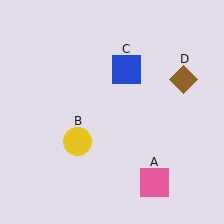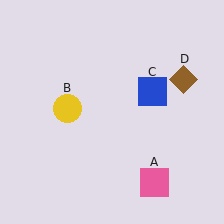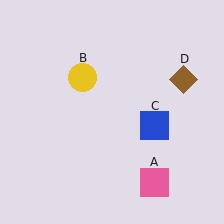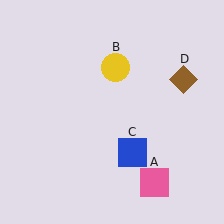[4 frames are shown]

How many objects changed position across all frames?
2 objects changed position: yellow circle (object B), blue square (object C).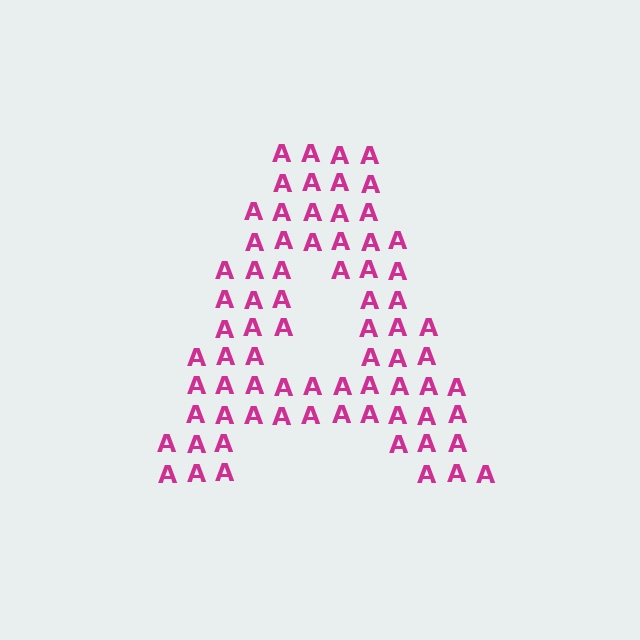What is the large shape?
The large shape is the letter A.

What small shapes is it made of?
It is made of small letter A's.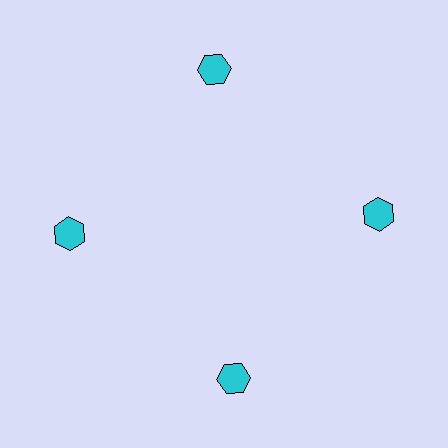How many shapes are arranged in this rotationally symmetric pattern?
There are 4 shapes, arranged in 4 groups of 1.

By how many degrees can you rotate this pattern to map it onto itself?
The pattern maps onto itself every 90 degrees of rotation.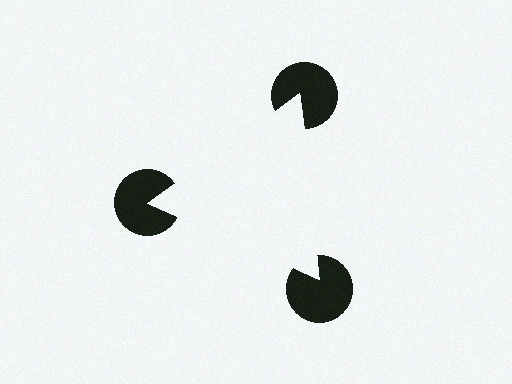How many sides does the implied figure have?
3 sides.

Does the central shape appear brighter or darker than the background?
It typically appears slightly brighter than the background, even though no actual brightness change is drawn.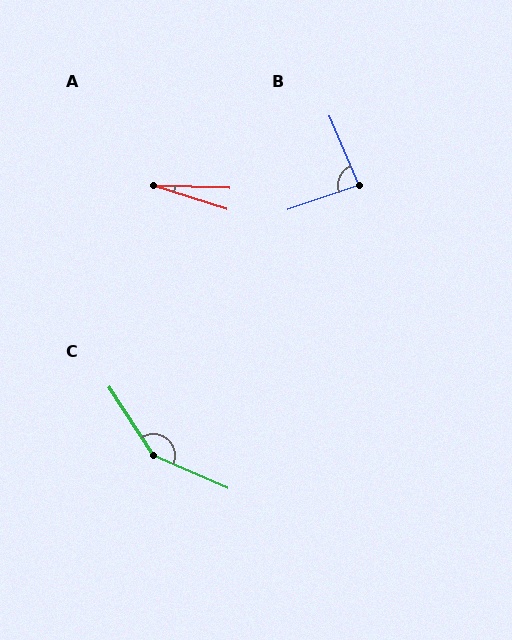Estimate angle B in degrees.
Approximately 86 degrees.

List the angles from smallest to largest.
A (16°), B (86°), C (147°).